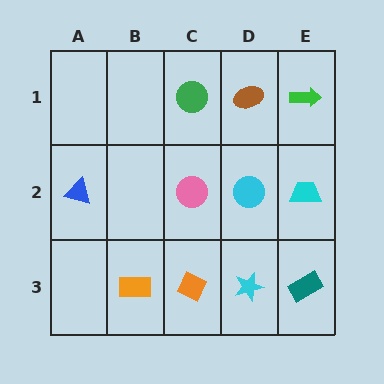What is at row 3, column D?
A cyan star.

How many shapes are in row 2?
4 shapes.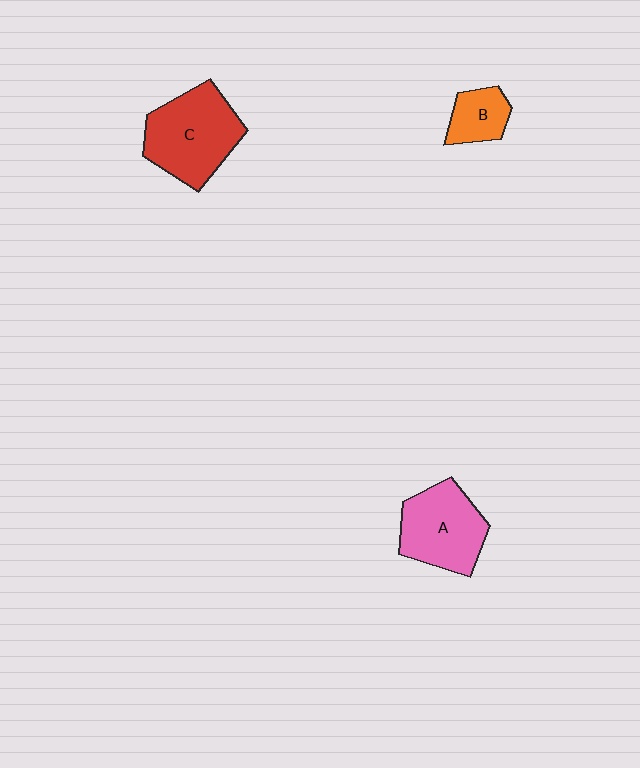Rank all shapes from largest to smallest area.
From largest to smallest: C (red), A (pink), B (orange).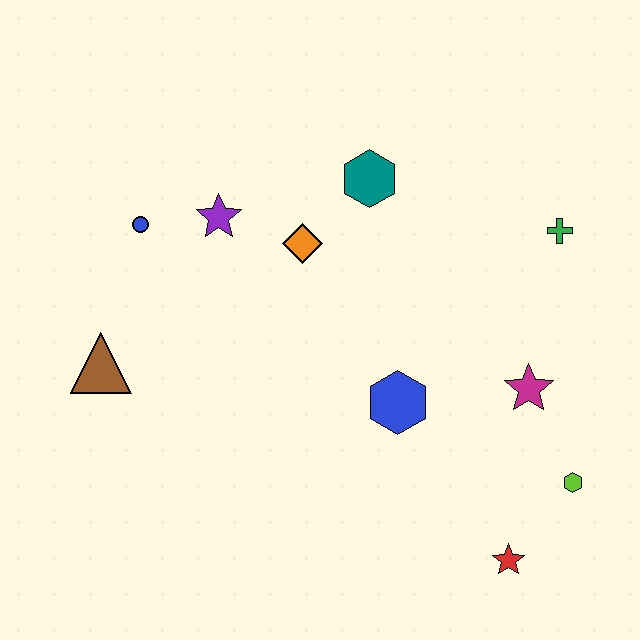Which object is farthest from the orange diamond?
The red star is farthest from the orange diamond.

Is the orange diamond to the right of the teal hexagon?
No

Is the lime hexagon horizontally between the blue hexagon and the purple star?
No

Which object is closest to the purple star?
The blue circle is closest to the purple star.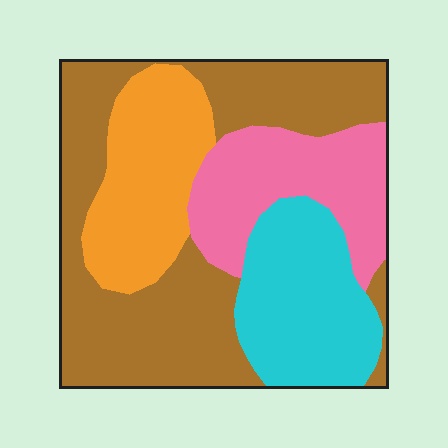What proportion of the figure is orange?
Orange takes up about one fifth (1/5) of the figure.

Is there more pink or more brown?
Brown.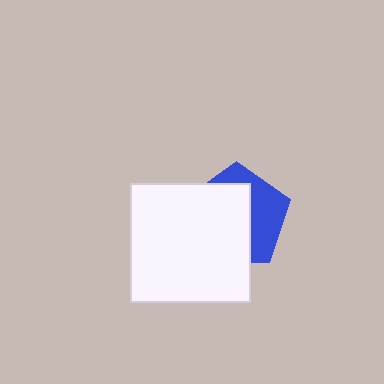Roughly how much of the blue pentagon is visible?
A small part of it is visible (roughly 39%).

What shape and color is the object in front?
The object in front is a white square.